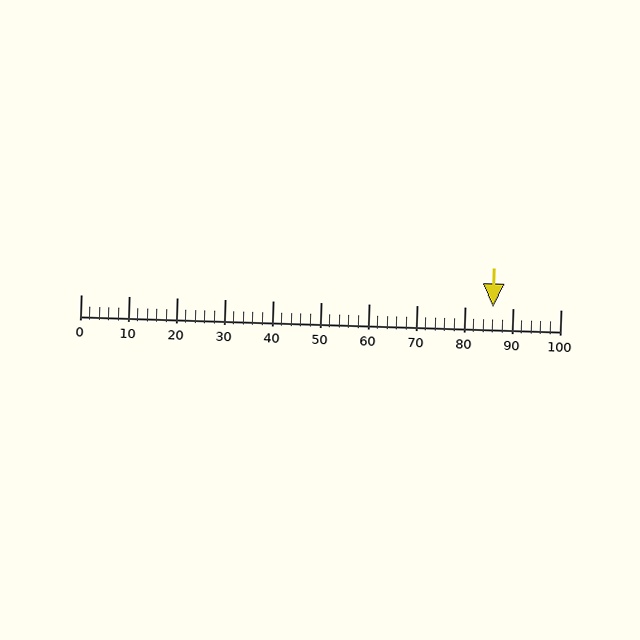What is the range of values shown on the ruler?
The ruler shows values from 0 to 100.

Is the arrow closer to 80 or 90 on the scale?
The arrow is closer to 90.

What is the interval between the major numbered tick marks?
The major tick marks are spaced 10 units apart.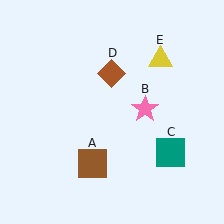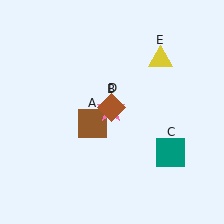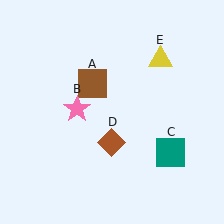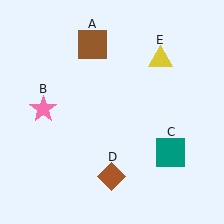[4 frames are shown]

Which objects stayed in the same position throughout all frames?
Teal square (object C) and yellow triangle (object E) remained stationary.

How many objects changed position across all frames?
3 objects changed position: brown square (object A), pink star (object B), brown diamond (object D).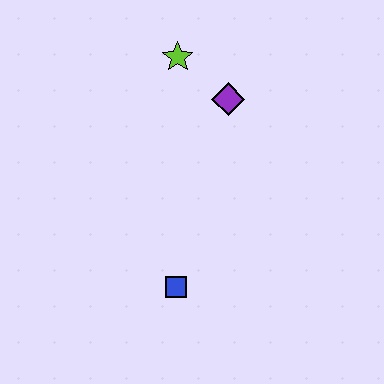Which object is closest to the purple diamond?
The lime star is closest to the purple diamond.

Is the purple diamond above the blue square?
Yes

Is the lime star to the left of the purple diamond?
Yes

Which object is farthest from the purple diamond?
The blue square is farthest from the purple diamond.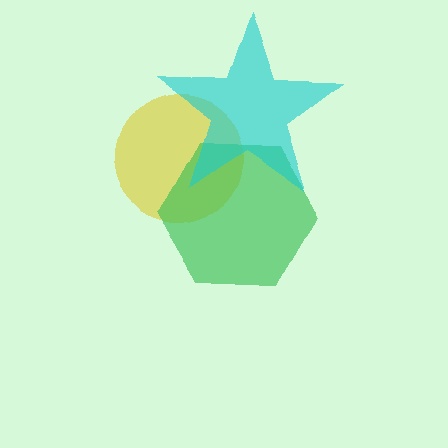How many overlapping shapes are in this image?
There are 3 overlapping shapes in the image.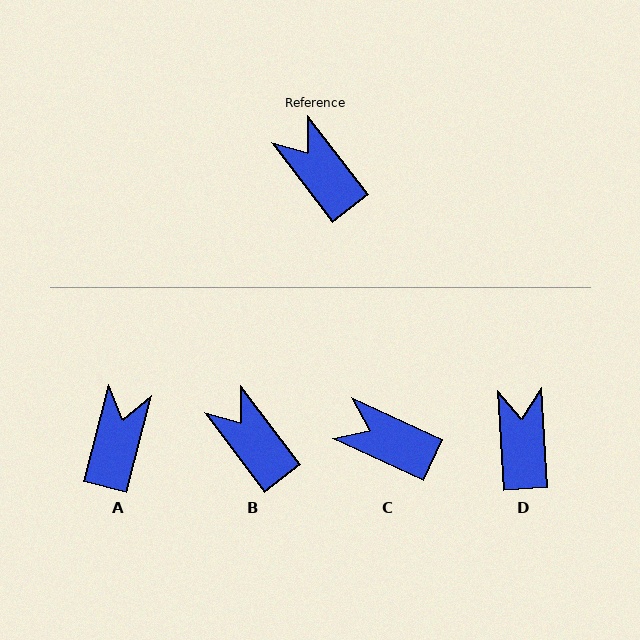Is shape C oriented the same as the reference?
No, it is off by about 28 degrees.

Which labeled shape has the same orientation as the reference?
B.